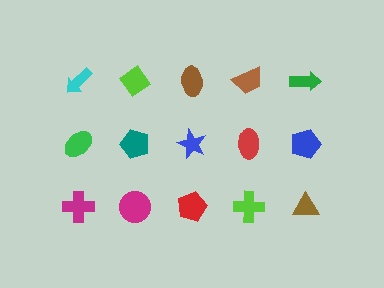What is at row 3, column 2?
A magenta circle.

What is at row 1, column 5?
A green arrow.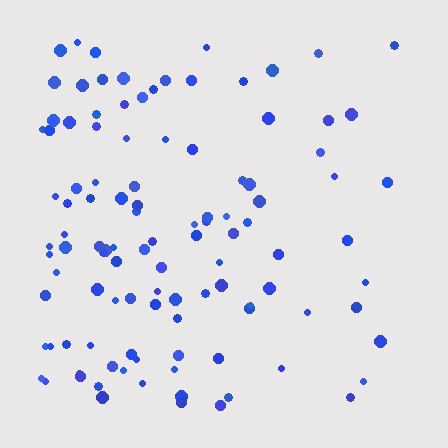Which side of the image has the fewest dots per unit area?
The right.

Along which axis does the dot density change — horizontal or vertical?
Horizontal.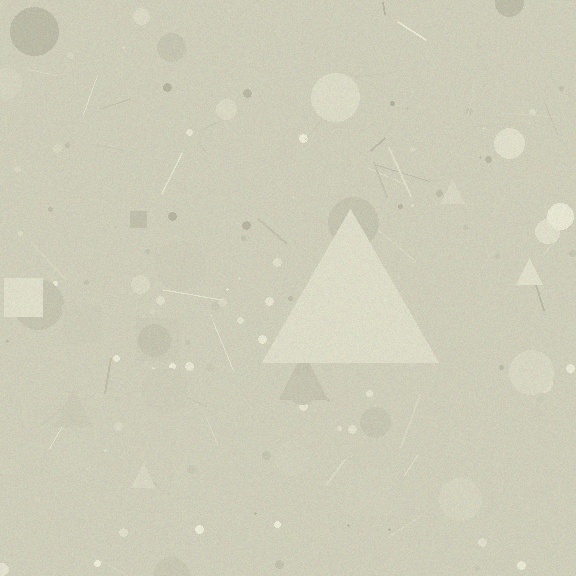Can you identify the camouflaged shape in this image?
The camouflaged shape is a triangle.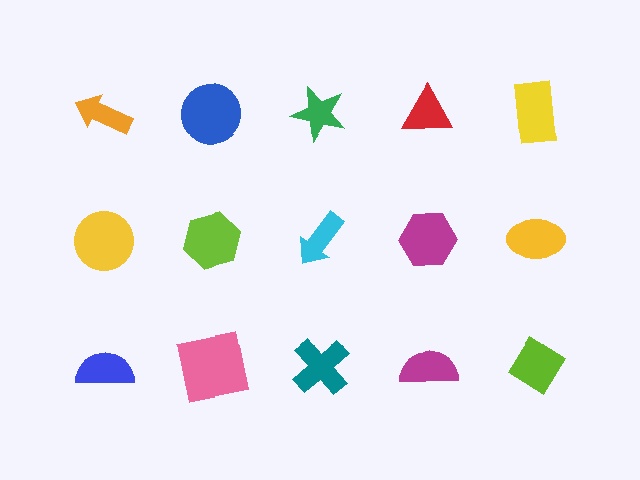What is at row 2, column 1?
A yellow circle.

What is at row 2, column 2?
A lime hexagon.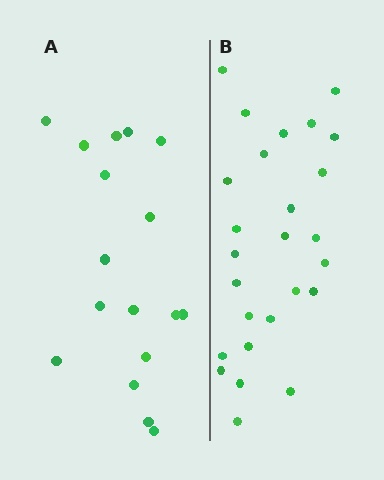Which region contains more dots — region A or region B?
Region B (the right region) has more dots.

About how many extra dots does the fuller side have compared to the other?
Region B has roughly 8 or so more dots than region A.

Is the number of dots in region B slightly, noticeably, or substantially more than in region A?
Region B has substantially more. The ratio is roughly 1.5 to 1.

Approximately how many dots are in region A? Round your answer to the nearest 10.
About 20 dots. (The exact count is 17, which rounds to 20.)